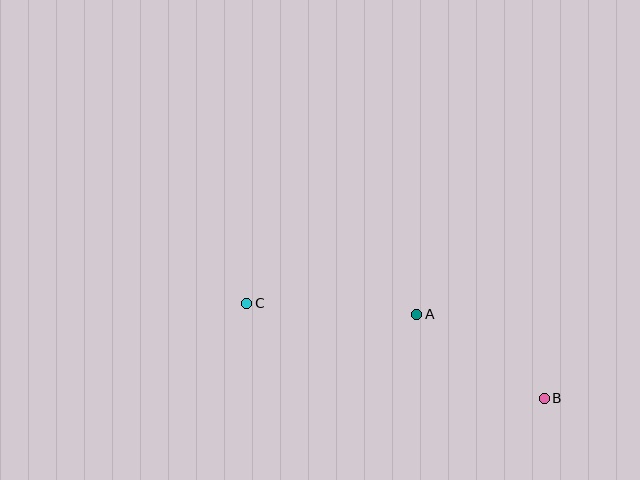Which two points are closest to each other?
Points A and B are closest to each other.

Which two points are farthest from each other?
Points B and C are farthest from each other.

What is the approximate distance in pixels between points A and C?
The distance between A and C is approximately 171 pixels.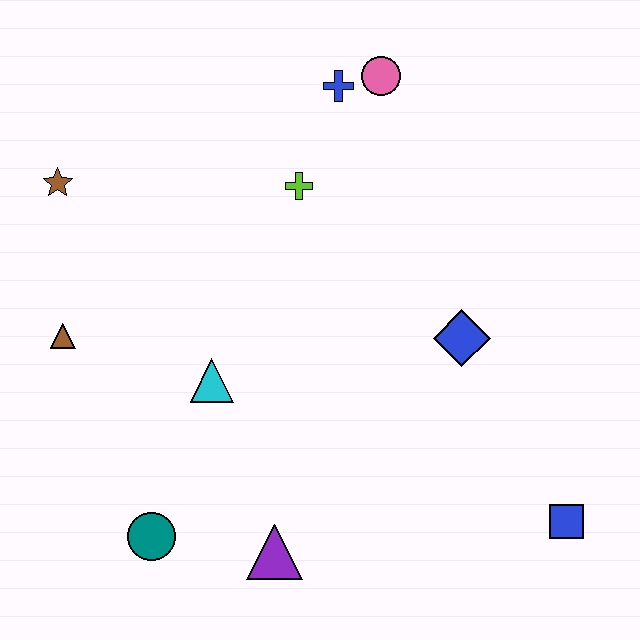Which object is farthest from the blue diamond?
The brown star is farthest from the blue diamond.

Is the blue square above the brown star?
No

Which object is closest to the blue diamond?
The blue square is closest to the blue diamond.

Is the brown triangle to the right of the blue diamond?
No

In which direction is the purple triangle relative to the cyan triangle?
The purple triangle is below the cyan triangle.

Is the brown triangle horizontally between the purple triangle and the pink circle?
No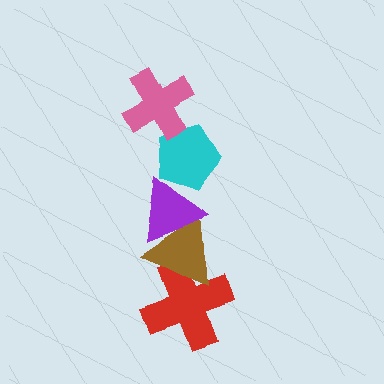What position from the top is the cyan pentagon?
The cyan pentagon is 2nd from the top.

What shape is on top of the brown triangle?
The purple triangle is on top of the brown triangle.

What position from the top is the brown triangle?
The brown triangle is 4th from the top.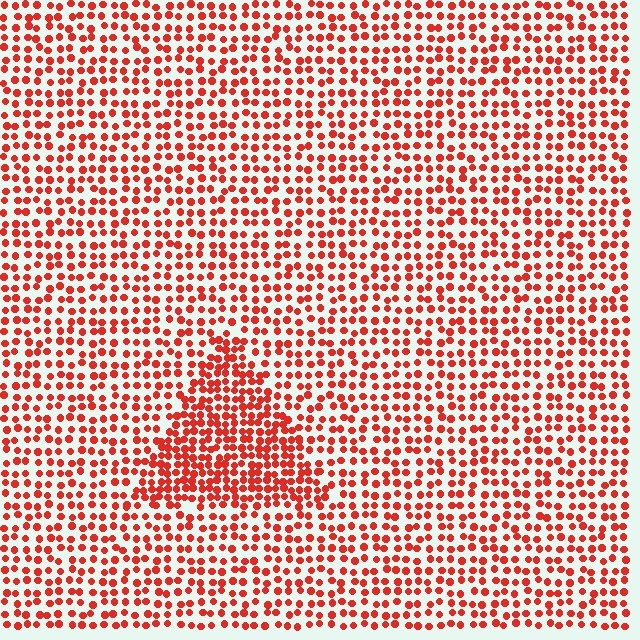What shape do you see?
I see a triangle.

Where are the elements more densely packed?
The elements are more densely packed inside the triangle boundary.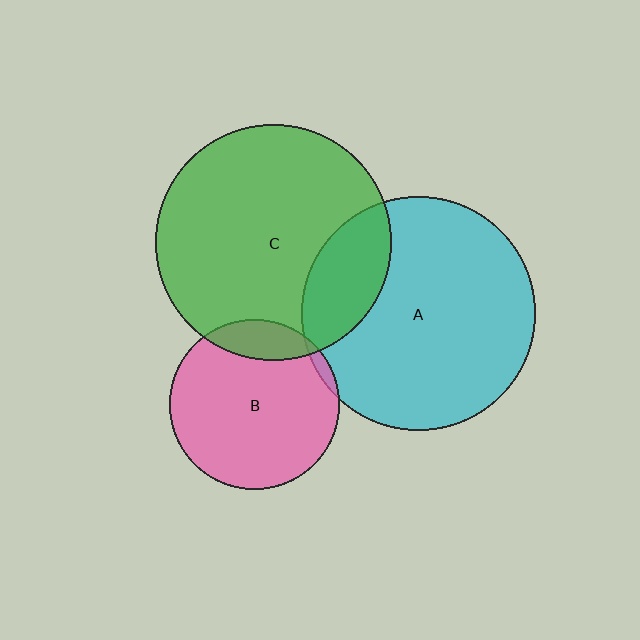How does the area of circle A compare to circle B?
Approximately 1.9 times.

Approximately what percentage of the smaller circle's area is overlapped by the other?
Approximately 15%.